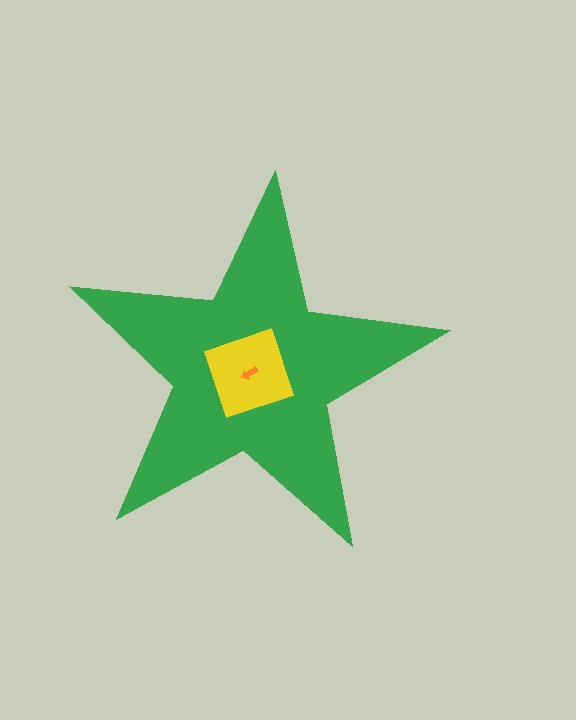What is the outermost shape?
The green star.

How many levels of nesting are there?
3.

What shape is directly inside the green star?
The yellow square.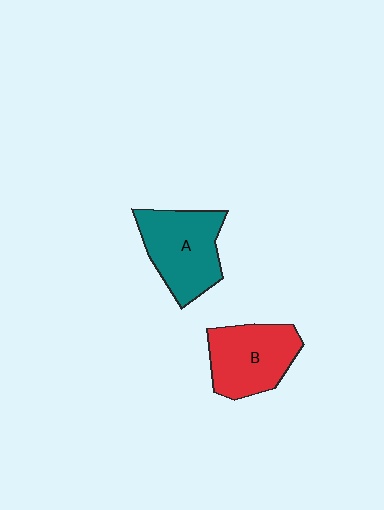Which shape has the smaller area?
Shape B (red).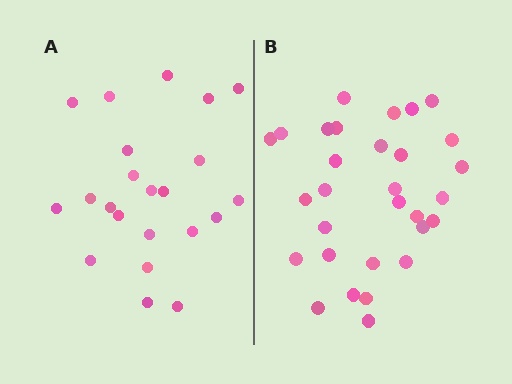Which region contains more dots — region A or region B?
Region B (the right region) has more dots.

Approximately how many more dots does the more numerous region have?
Region B has roughly 8 or so more dots than region A.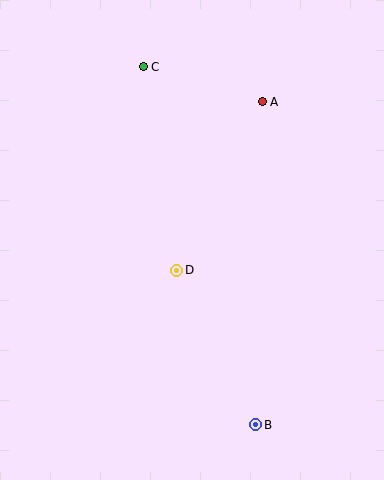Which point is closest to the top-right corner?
Point A is closest to the top-right corner.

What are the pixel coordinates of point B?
Point B is at (256, 425).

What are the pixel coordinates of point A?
Point A is at (262, 102).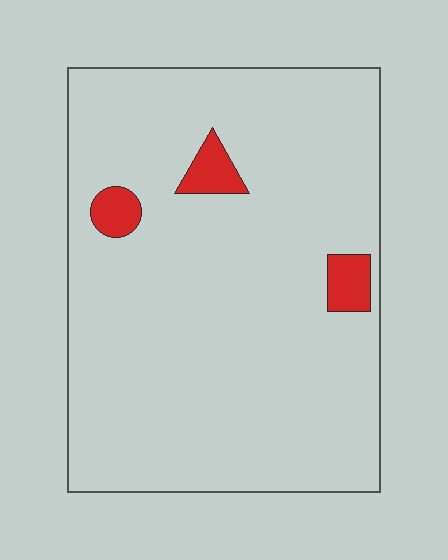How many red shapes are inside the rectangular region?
3.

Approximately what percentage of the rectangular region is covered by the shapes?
Approximately 5%.